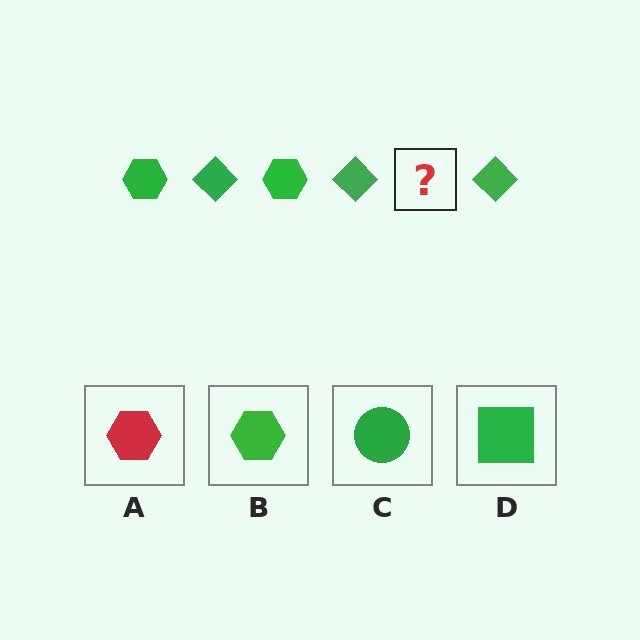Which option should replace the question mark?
Option B.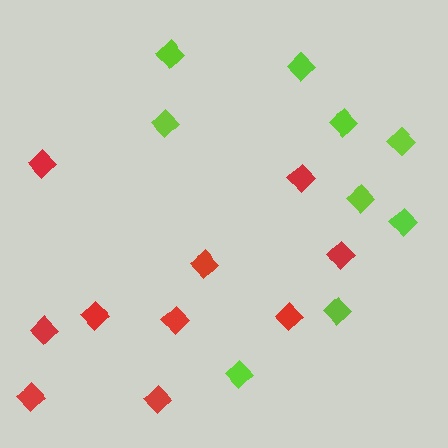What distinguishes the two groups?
There are 2 groups: one group of lime diamonds (9) and one group of red diamonds (10).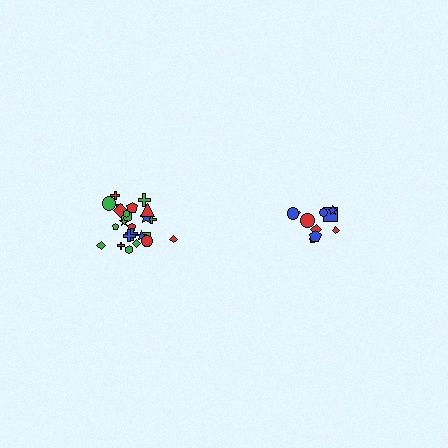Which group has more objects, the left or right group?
The left group.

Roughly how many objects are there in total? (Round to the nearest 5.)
Roughly 35 objects in total.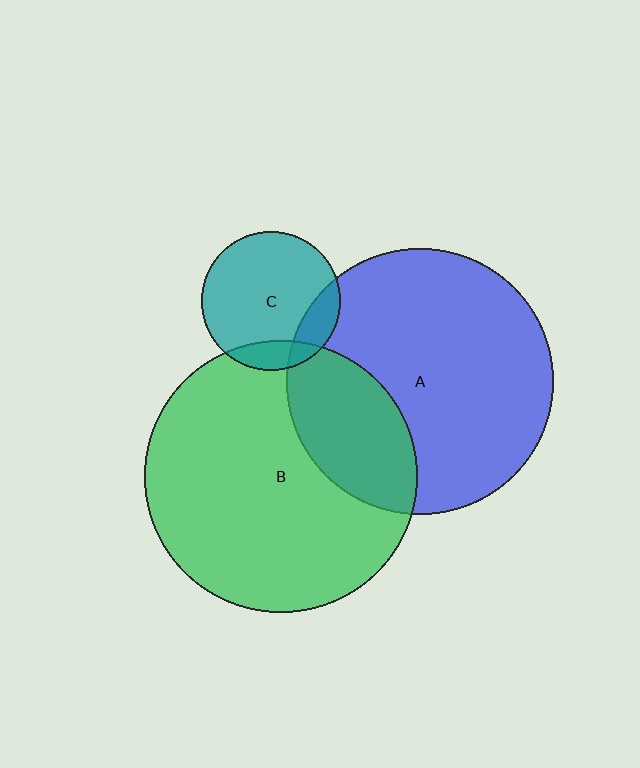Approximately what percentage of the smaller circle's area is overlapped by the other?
Approximately 15%.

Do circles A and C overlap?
Yes.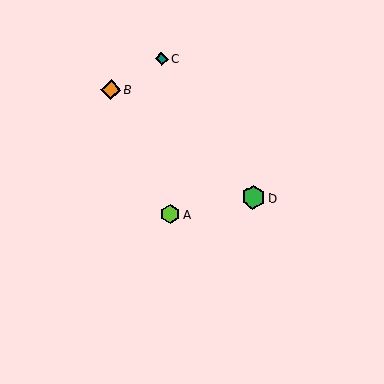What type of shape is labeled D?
Shape D is a green hexagon.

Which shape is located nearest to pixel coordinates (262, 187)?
The green hexagon (labeled D) at (253, 197) is nearest to that location.